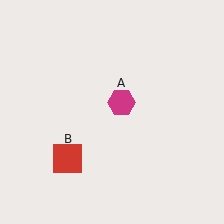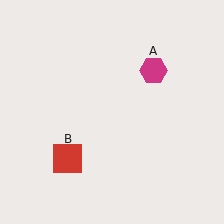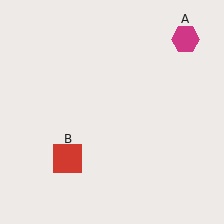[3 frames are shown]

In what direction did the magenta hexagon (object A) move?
The magenta hexagon (object A) moved up and to the right.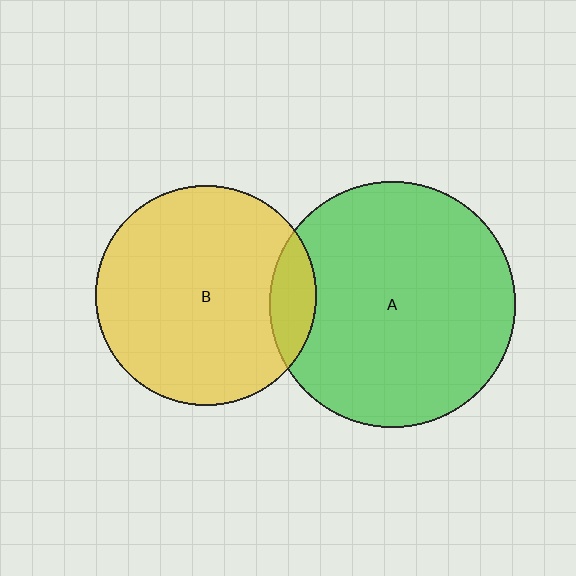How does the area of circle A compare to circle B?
Approximately 1.2 times.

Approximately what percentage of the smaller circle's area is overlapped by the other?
Approximately 10%.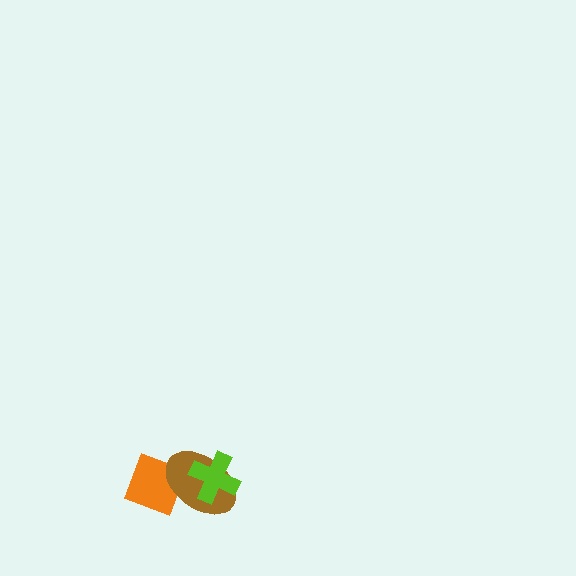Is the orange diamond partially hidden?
Yes, it is partially covered by another shape.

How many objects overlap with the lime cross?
1 object overlaps with the lime cross.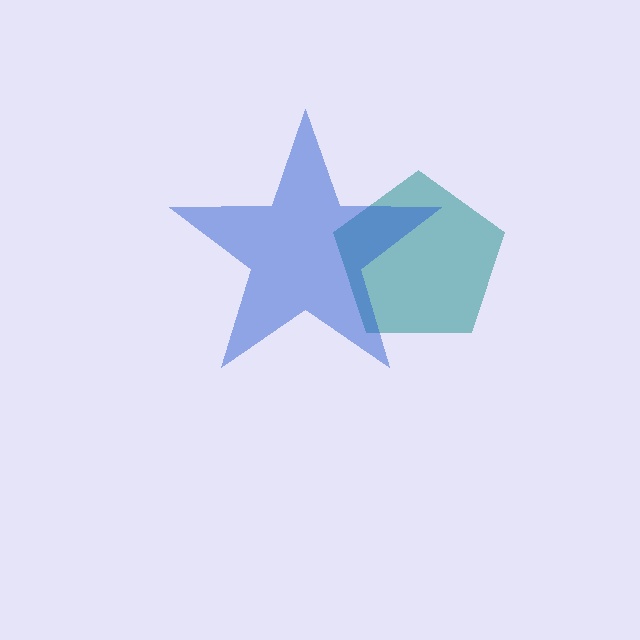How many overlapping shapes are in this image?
There are 2 overlapping shapes in the image.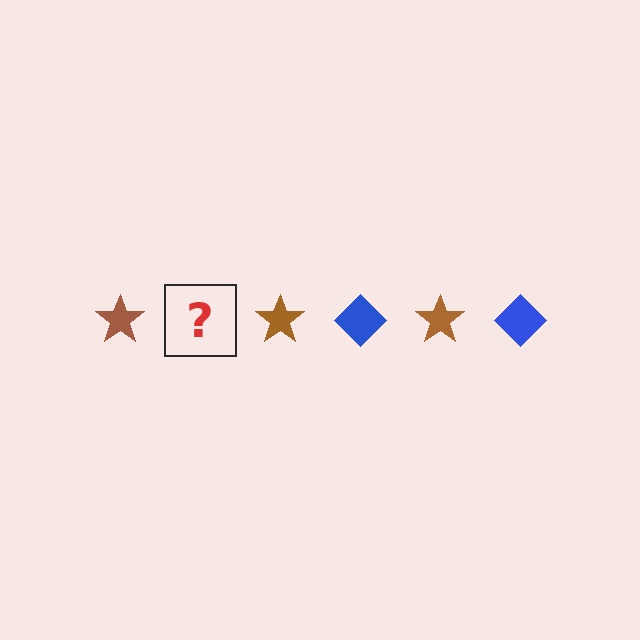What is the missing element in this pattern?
The missing element is a blue diamond.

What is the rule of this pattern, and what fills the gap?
The rule is that the pattern alternates between brown star and blue diamond. The gap should be filled with a blue diamond.